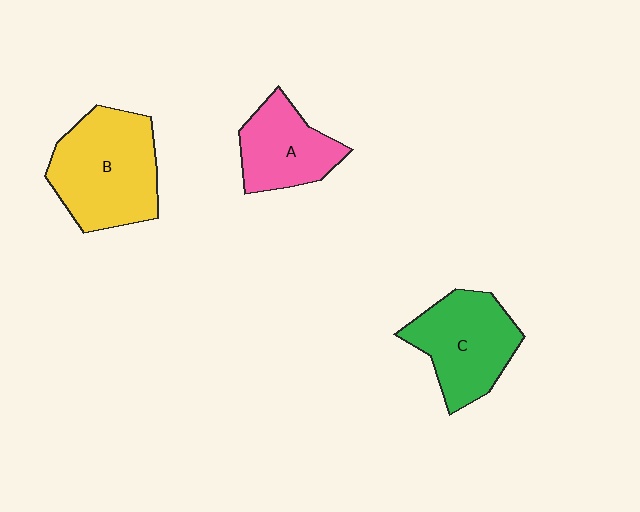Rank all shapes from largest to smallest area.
From largest to smallest: B (yellow), C (green), A (pink).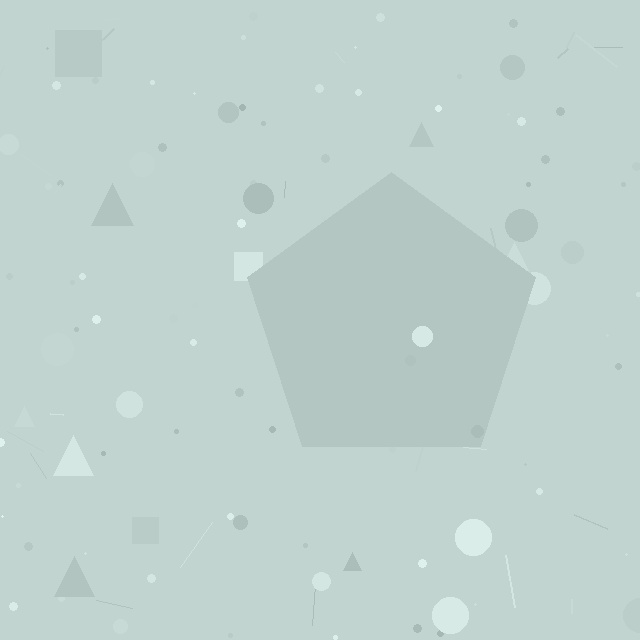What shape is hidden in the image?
A pentagon is hidden in the image.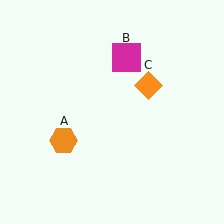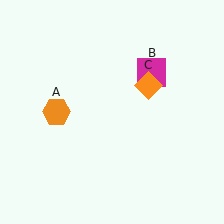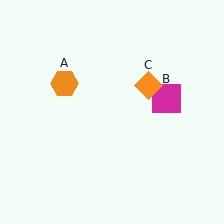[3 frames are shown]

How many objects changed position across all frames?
2 objects changed position: orange hexagon (object A), magenta square (object B).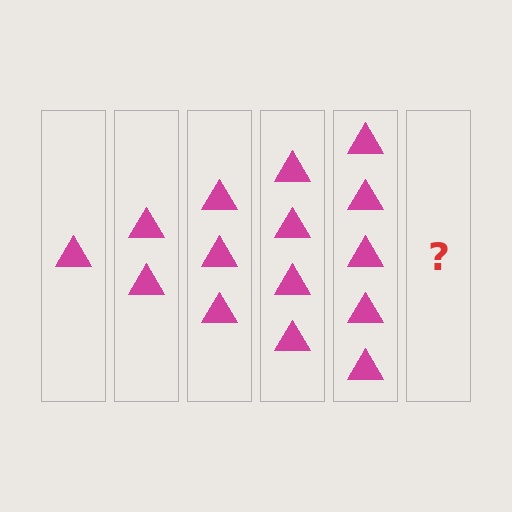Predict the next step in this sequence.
The next step is 6 triangles.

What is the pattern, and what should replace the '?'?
The pattern is that each step adds one more triangle. The '?' should be 6 triangles.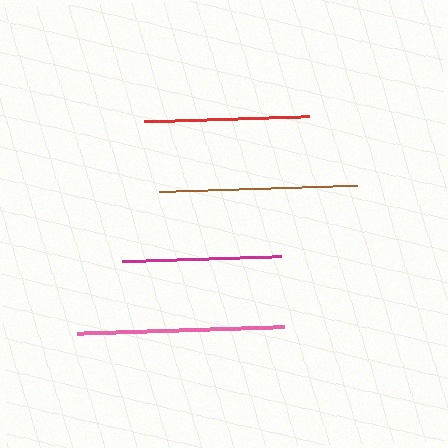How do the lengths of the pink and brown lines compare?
The pink and brown lines are approximately the same length.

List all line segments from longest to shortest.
From longest to shortest: pink, brown, red, magenta.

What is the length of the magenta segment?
The magenta segment is approximately 159 pixels long.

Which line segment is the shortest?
The magenta line is the shortest at approximately 159 pixels.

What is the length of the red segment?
The red segment is approximately 166 pixels long.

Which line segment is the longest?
The pink line is the longest at approximately 207 pixels.